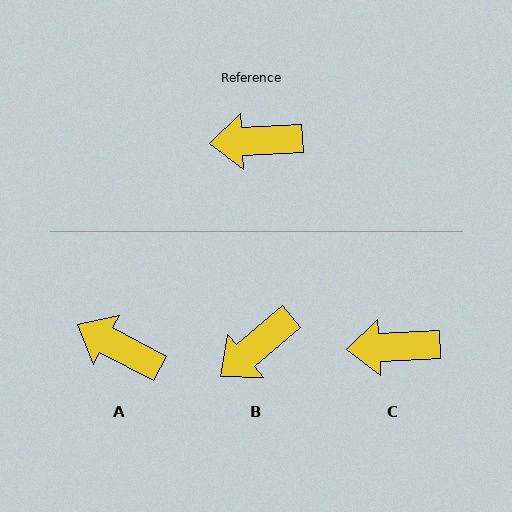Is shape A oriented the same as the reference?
No, it is off by about 31 degrees.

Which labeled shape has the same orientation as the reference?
C.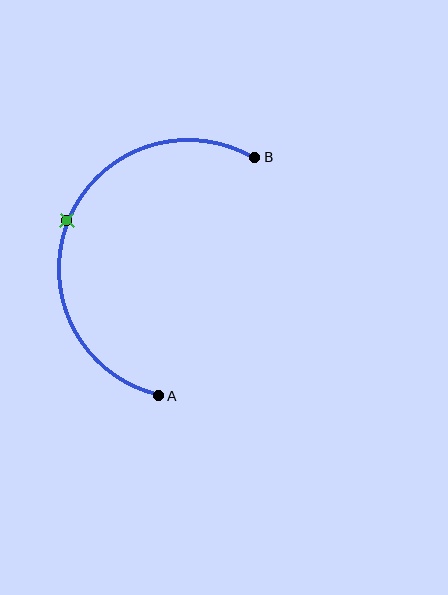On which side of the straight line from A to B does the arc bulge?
The arc bulges to the left of the straight line connecting A and B.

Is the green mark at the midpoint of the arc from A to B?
Yes. The green mark lies on the arc at equal arc-length from both A and B — it is the arc midpoint.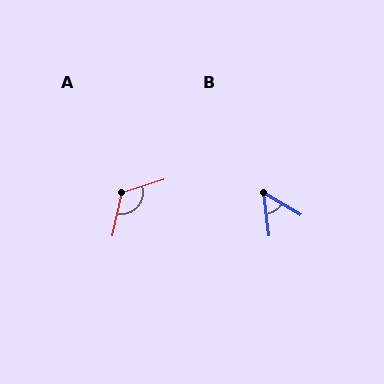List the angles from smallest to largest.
B (52°), A (120°).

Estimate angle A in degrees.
Approximately 120 degrees.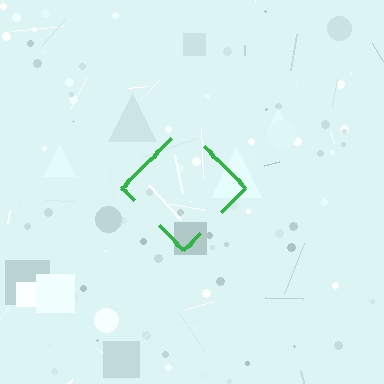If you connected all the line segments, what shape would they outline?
They would outline a diamond.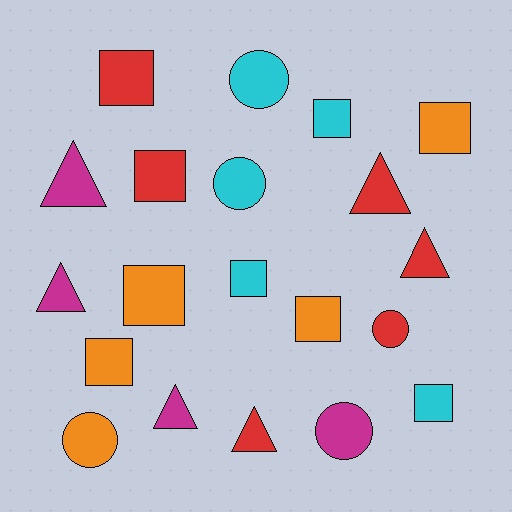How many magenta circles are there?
There is 1 magenta circle.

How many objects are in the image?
There are 20 objects.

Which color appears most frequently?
Red, with 6 objects.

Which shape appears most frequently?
Square, with 9 objects.